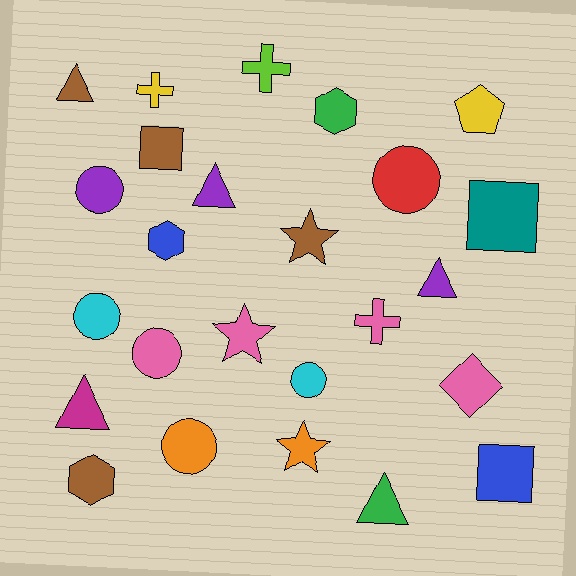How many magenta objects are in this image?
There is 1 magenta object.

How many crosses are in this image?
There are 3 crosses.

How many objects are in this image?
There are 25 objects.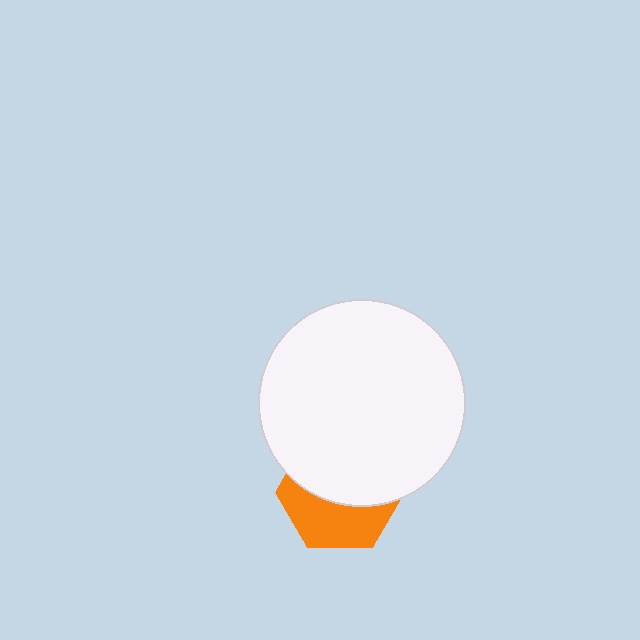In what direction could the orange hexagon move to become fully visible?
The orange hexagon could move down. That would shift it out from behind the white circle entirely.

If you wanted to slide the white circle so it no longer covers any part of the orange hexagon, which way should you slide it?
Slide it up — that is the most direct way to separate the two shapes.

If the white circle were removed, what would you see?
You would see the complete orange hexagon.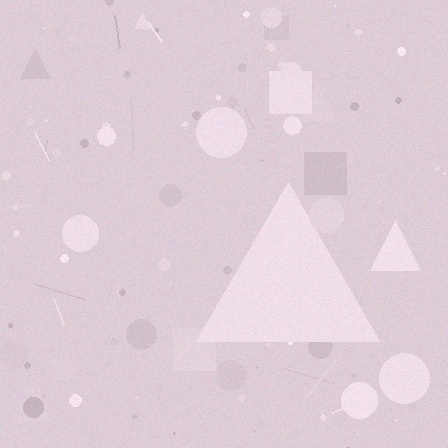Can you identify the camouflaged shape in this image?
The camouflaged shape is a triangle.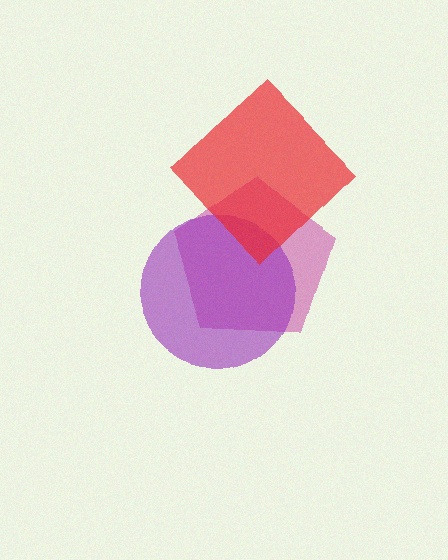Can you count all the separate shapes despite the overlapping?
Yes, there are 3 separate shapes.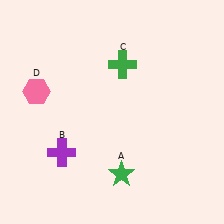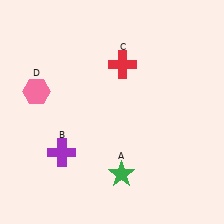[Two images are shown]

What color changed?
The cross (C) changed from green in Image 1 to red in Image 2.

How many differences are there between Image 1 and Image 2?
There is 1 difference between the two images.